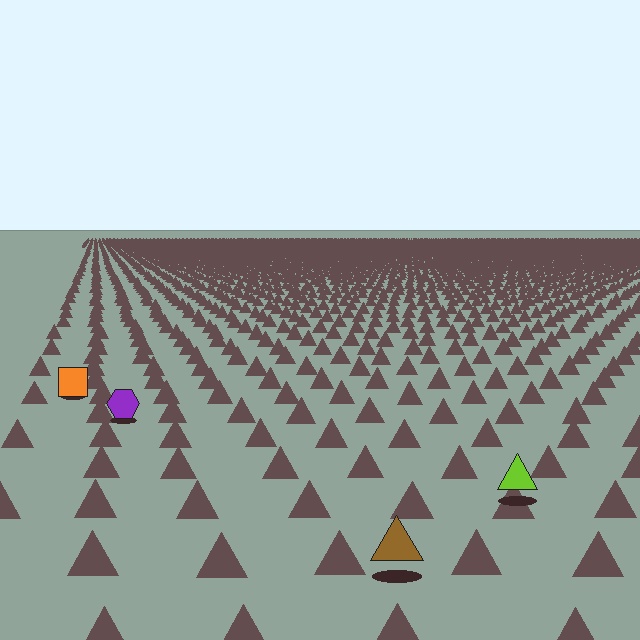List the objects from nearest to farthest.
From nearest to farthest: the brown triangle, the lime triangle, the purple hexagon, the orange square.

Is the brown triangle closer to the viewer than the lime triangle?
Yes. The brown triangle is closer — you can tell from the texture gradient: the ground texture is coarser near it.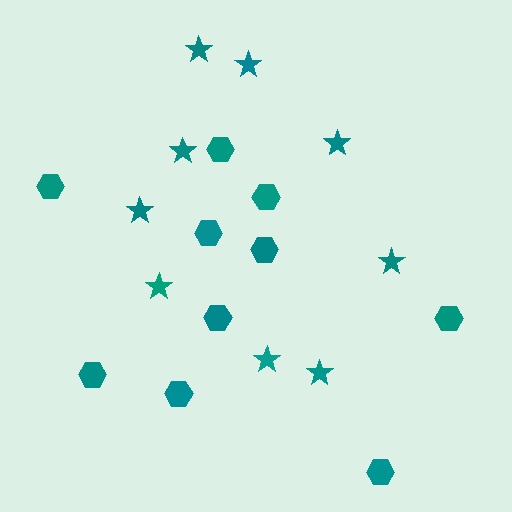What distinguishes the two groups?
There are 2 groups: one group of hexagons (10) and one group of stars (9).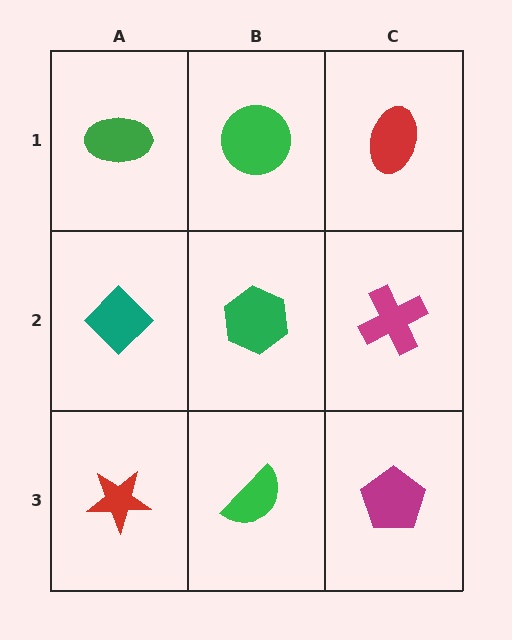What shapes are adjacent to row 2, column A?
A green ellipse (row 1, column A), a red star (row 3, column A), a green hexagon (row 2, column B).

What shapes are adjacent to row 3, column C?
A magenta cross (row 2, column C), a green semicircle (row 3, column B).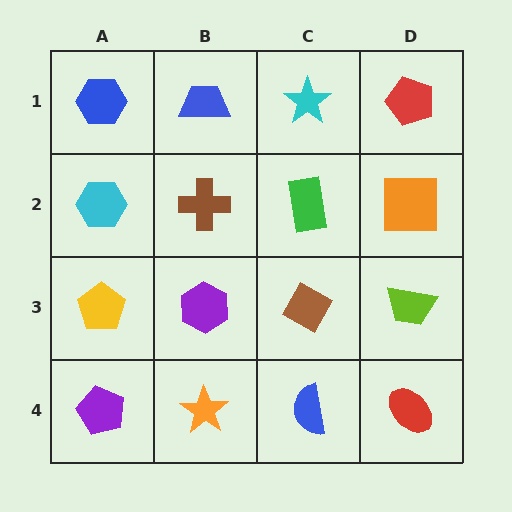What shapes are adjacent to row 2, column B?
A blue trapezoid (row 1, column B), a purple hexagon (row 3, column B), a cyan hexagon (row 2, column A), a green rectangle (row 2, column C).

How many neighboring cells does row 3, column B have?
4.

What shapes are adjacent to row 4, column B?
A purple hexagon (row 3, column B), a purple pentagon (row 4, column A), a blue semicircle (row 4, column C).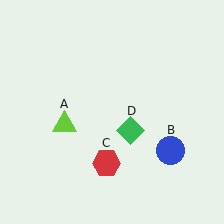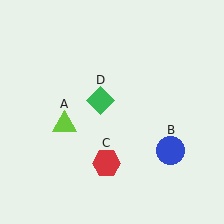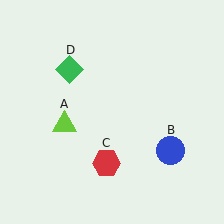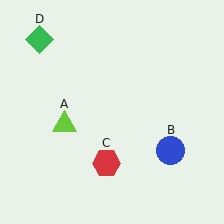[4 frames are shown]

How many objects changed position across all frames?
1 object changed position: green diamond (object D).